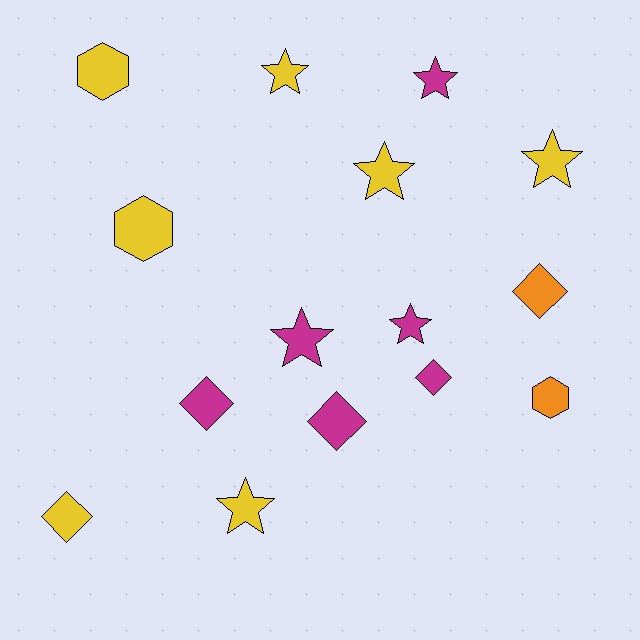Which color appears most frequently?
Yellow, with 7 objects.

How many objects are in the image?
There are 15 objects.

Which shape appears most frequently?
Star, with 7 objects.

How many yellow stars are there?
There are 4 yellow stars.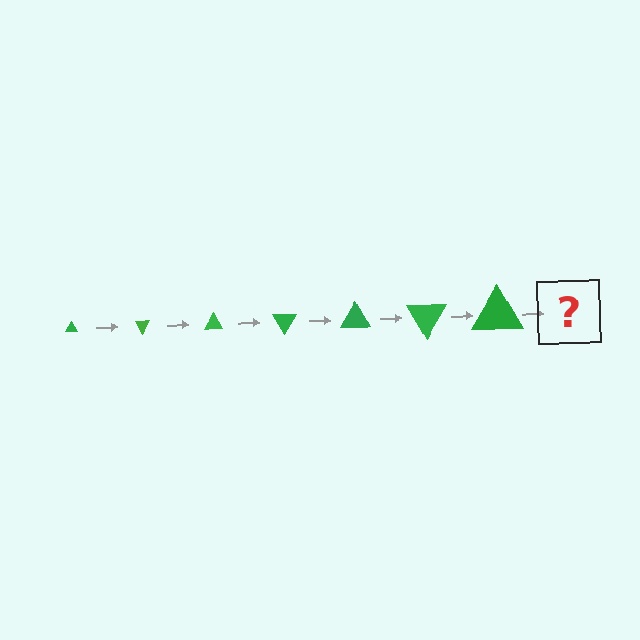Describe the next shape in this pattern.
It should be a triangle, larger than the previous one and rotated 420 degrees from the start.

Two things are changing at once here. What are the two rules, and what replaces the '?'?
The two rules are that the triangle grows larger each step and it rotates 60 degrees each step. The '?' should be a triangle, larger than the previous one and rotated 420 degrees from the start.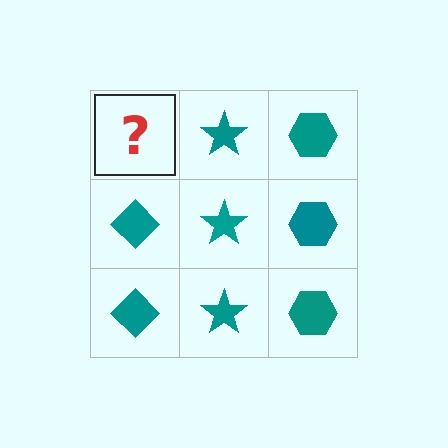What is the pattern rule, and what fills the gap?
The rule is that each column has a consistent shape. The gap should be filled with a teal diamond.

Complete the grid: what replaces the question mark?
The question mark should be replaced with a teal diamond.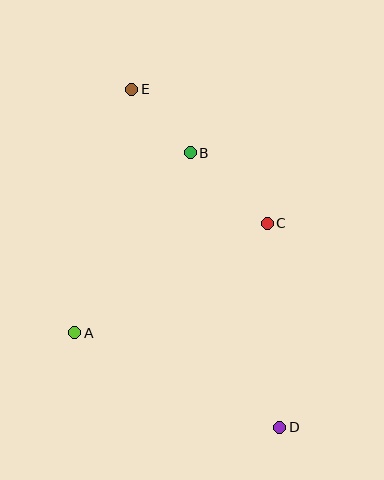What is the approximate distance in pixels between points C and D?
The distance between C and D is approximately 204 pixels.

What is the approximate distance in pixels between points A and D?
The distance between A and D is approximately 226 pixels.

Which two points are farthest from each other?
Points D and E are farthest from each other.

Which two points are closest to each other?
Points B and E are closest to each other.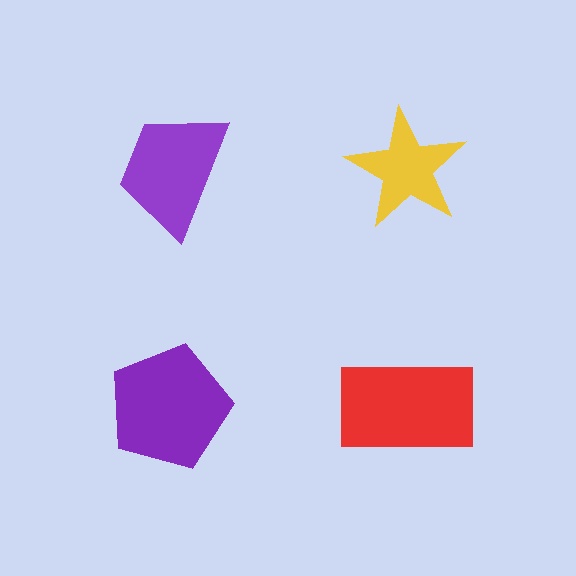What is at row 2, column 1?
A purple pentagon.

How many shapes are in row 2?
2 shapes.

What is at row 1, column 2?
A yellow star.